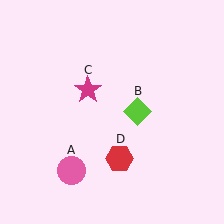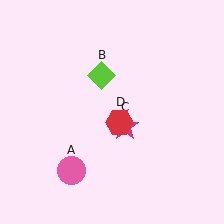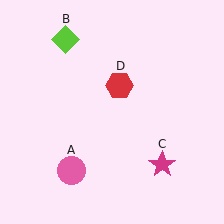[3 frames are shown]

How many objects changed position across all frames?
3 objects changed position: lime diamond (object B), magenta star (object C), red hexagon (object D).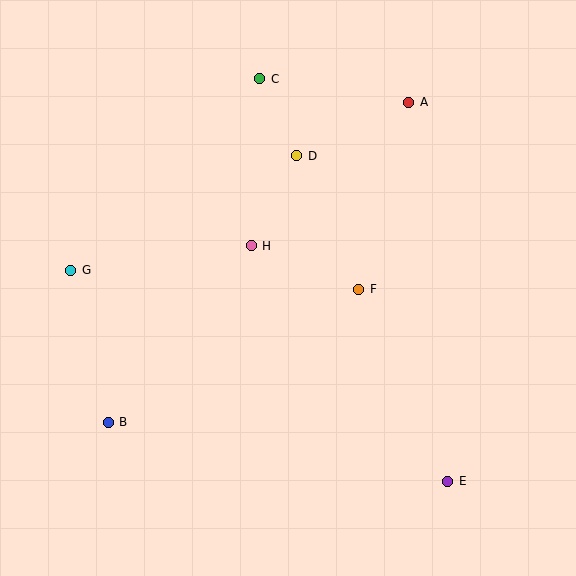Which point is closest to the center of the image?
Point H at (251, 246) is closest to the center.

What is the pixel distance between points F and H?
The distance between F and H is 115 pixels.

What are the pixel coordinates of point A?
Point A is at (409, 102).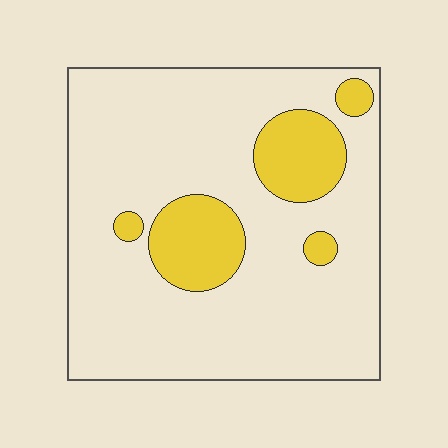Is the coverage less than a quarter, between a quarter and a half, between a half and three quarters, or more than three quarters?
Less than a quarter.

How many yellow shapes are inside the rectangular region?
5.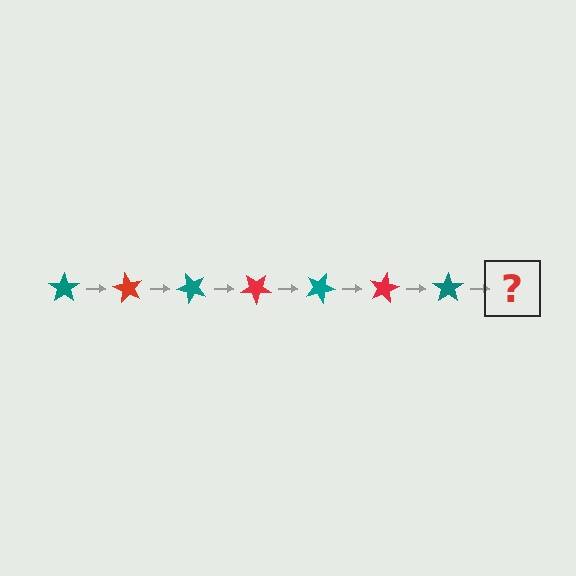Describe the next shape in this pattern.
It should be a red star, rotated 420 degrees from the start.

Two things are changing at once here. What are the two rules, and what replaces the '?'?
The two rules are that it rotates 60 degrees each step and the color cycles through teal and red. The '?' should be a red star, rotated 420 degrees from the start.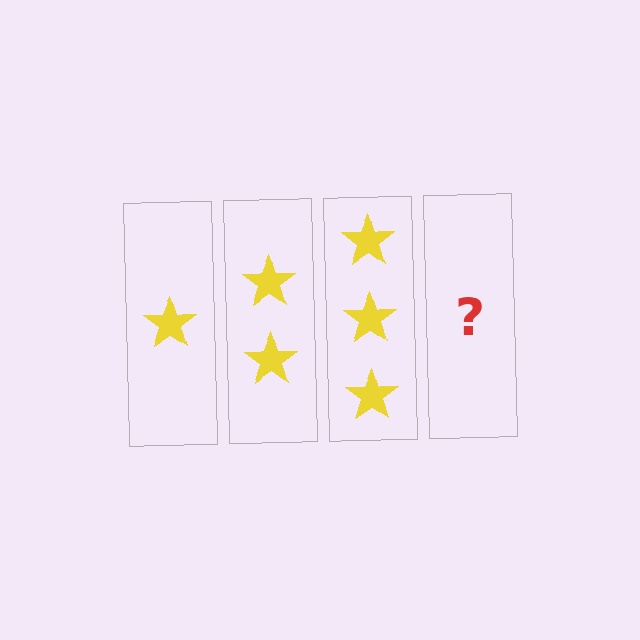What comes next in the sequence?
The next element should be 4 stars.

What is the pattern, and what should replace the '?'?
The pattern is that each step adds one more star. The '?' should be 4 stars.